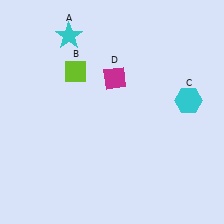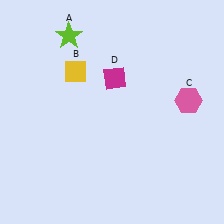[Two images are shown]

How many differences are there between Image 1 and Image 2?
There are 3 differences between the two images.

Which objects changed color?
A changed from cyan to lime. B changed from lime to yellow. C changed from cyan to pink.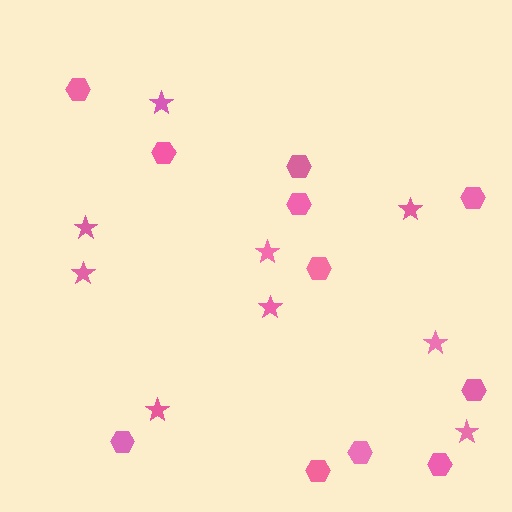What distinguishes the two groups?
There are 2 groups: one group of hexagons (11) and one group of stars (9).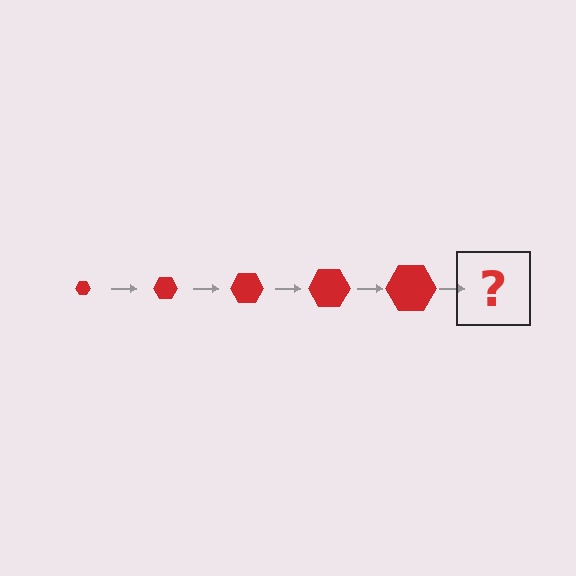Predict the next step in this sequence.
The next step is a red hexagon, larger than the previous one.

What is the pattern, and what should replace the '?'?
The pattern is that the hexagon gets progressively larger each step. The '?' should be a red hexagon, larger than the previous one.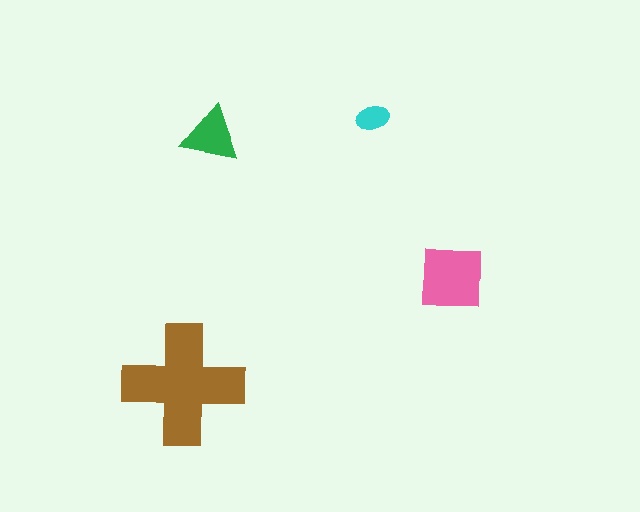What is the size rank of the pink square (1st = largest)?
2nd.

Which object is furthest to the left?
The brown cross is leftmost.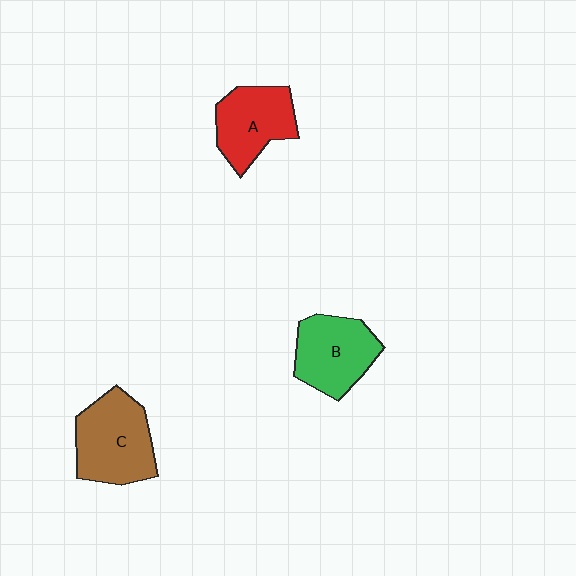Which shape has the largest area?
Shape C (brown).